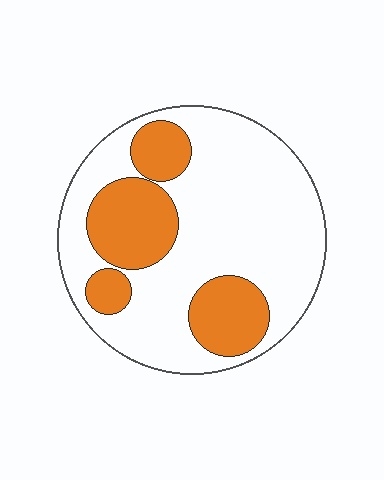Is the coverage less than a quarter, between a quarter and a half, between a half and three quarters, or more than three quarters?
Between a quarter and a half.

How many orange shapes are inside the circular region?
4.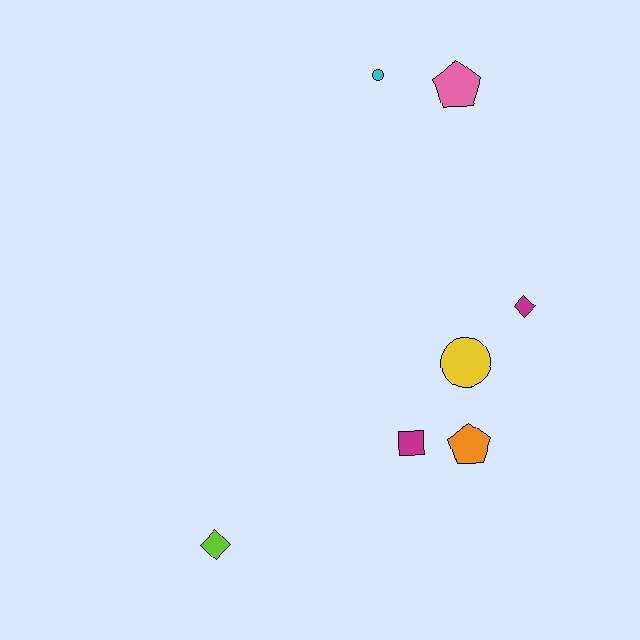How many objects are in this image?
There are 7 objects.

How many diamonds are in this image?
There are 2 diamonds.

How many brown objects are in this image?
There are no brown objects.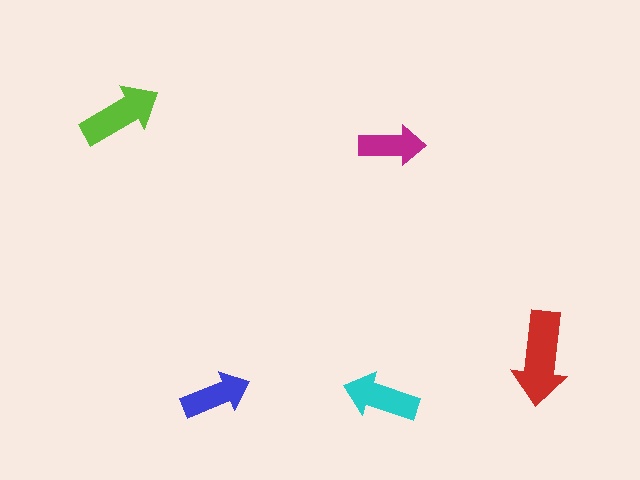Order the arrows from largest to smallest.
the red one, the lime one, the cyan one, the blue one, the magenta one.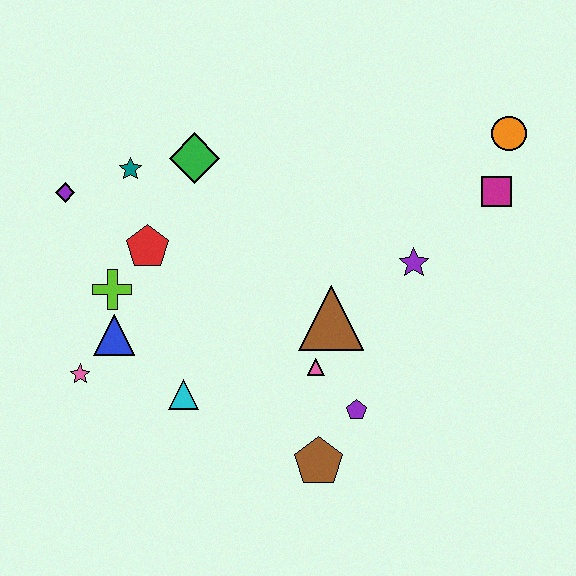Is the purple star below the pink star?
No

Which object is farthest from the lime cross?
The orange circle is farthest from the lime cross.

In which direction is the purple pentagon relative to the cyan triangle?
The purple pentagon is to the right of the cyan triangle.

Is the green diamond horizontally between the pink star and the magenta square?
Yes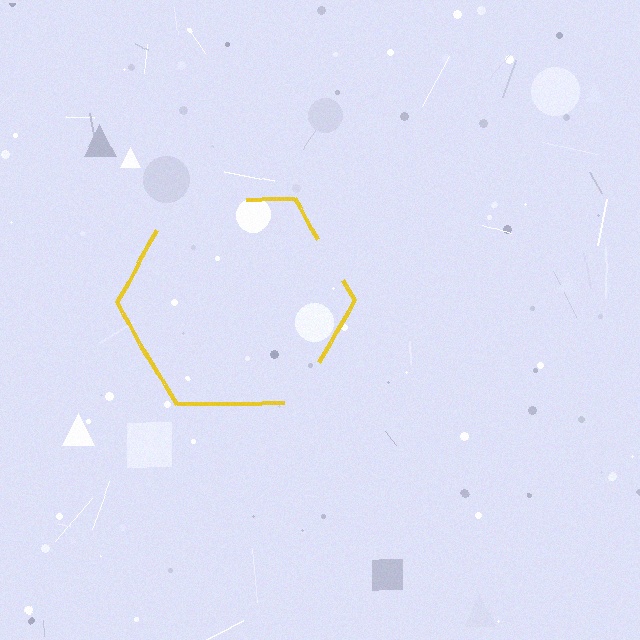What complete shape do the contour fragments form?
The contour fragments form a hexagon.